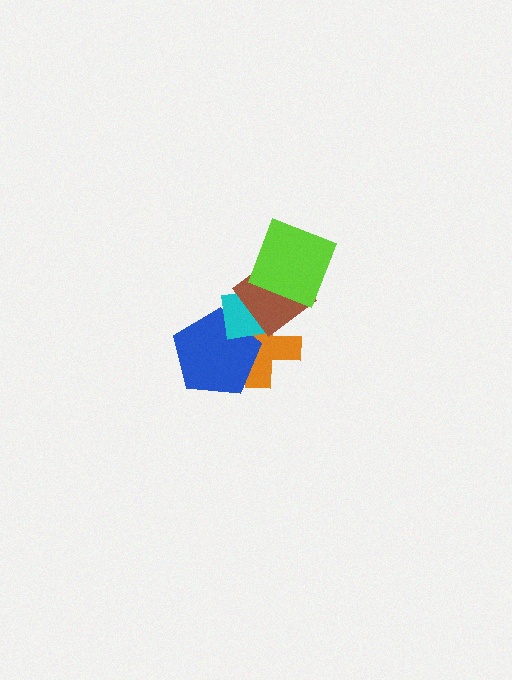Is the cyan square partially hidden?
Yes, it is partially covered by another shape.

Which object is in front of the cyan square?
The brown diamond is in front of the cyan square.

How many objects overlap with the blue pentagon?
2 objects overlap with the blue pentagon.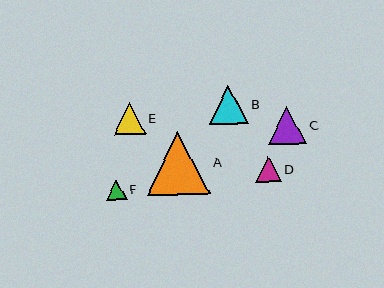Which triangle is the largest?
Triangle A is the largest with a size of approximately 63 pixels.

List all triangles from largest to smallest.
From largest to smallest: A, B, C, E, D, F.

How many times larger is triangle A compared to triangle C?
Triangle A is approximately 1.7 times the size of triangle C.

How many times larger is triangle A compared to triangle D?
Triangle A is approximately 2.4 times the size of triangle D.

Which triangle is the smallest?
Triangle F is the smallest with a size of approximately 21 pixels.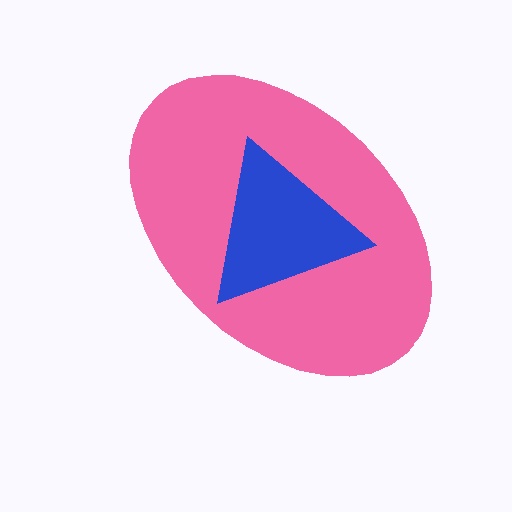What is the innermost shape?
The blue triangle.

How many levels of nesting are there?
2.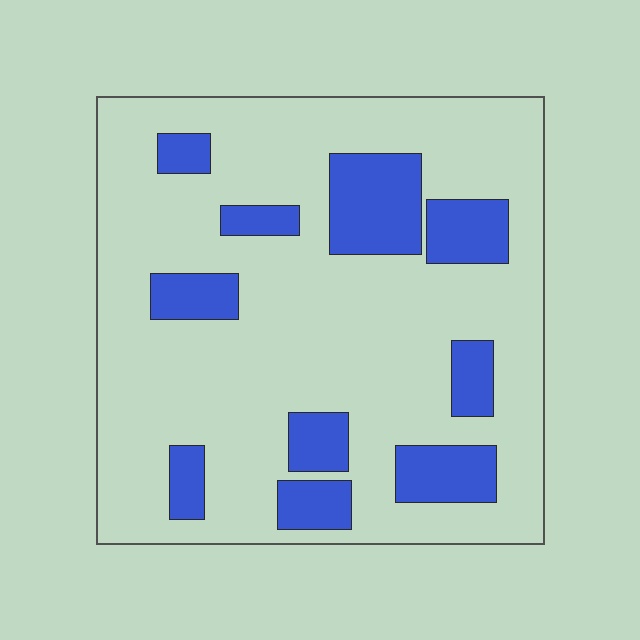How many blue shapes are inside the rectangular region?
10.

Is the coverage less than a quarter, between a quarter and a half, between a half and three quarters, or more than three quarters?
Less than a quarter.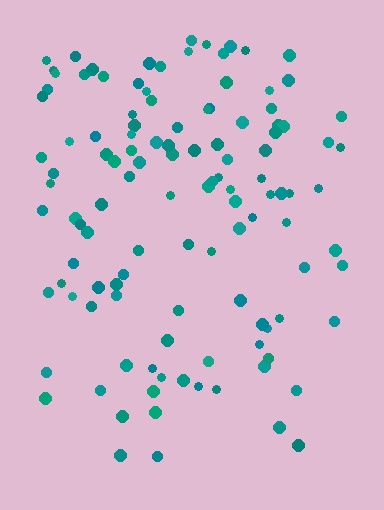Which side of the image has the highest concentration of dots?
The top.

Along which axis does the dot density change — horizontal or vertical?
Vertical.